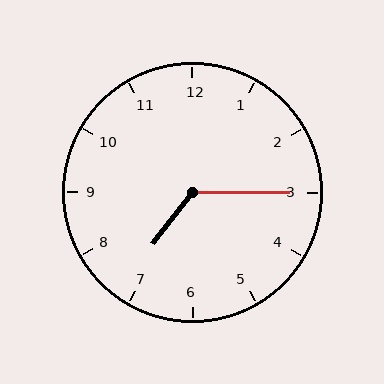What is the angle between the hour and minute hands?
Approximately 128 degrees.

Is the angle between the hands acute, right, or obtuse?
It is obtuse.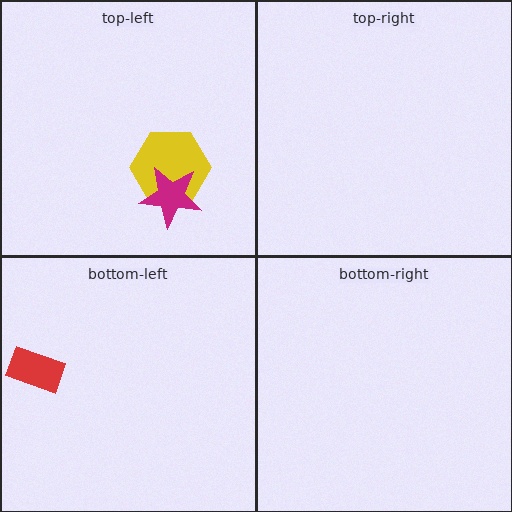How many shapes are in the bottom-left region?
1.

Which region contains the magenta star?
The top-left region.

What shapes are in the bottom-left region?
The red rectangle.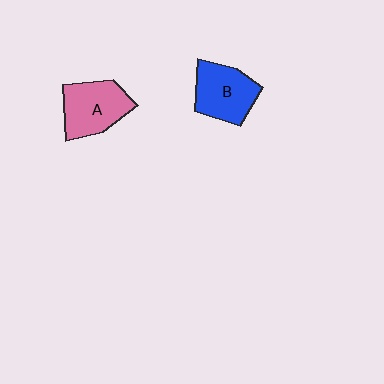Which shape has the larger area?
Shape A (pink).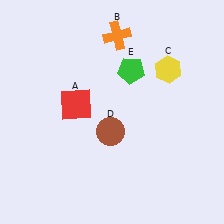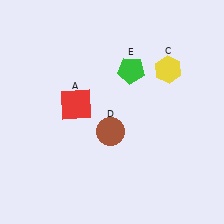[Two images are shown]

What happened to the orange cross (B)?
The orange cross (B) was removed in Image 2. It was in the top-right area of Image 1.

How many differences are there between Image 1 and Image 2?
There is 1 difference between the two images.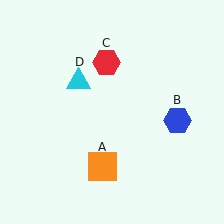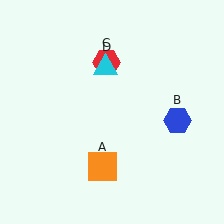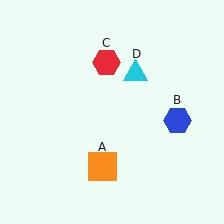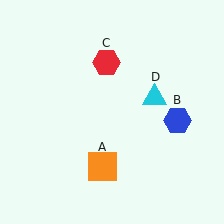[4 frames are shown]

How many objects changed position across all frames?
1 object changed position: cyan triangle (object D).